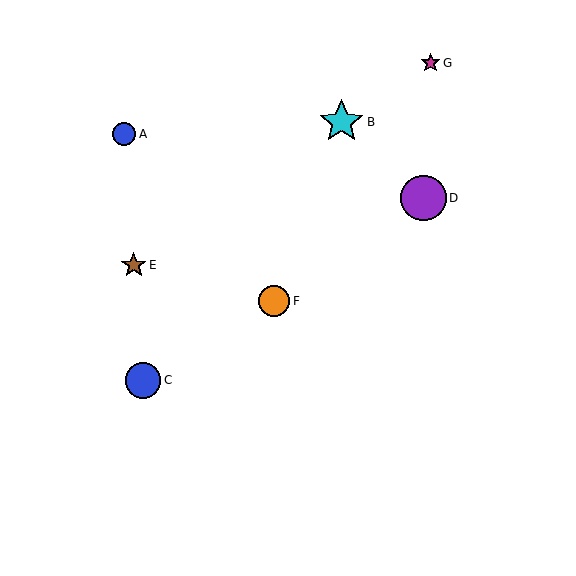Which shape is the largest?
The purple circle (labeled D) is the largest.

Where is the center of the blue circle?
The center of the blue circle is at (124, 134).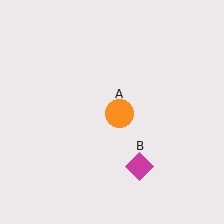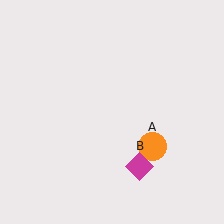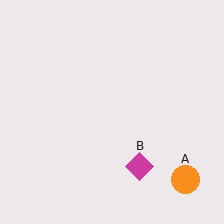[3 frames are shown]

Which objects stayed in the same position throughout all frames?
Magenta diamond (object B) remained stationary.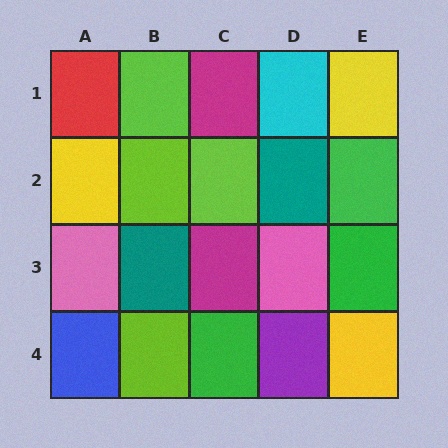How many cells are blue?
1 cell is blue.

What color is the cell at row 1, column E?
Yellow.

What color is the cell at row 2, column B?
Lime.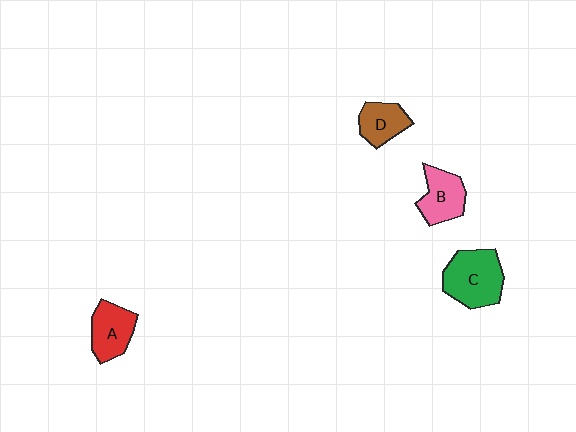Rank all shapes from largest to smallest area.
From largest to smallest: C (green), A (red), B (pink), D (brown).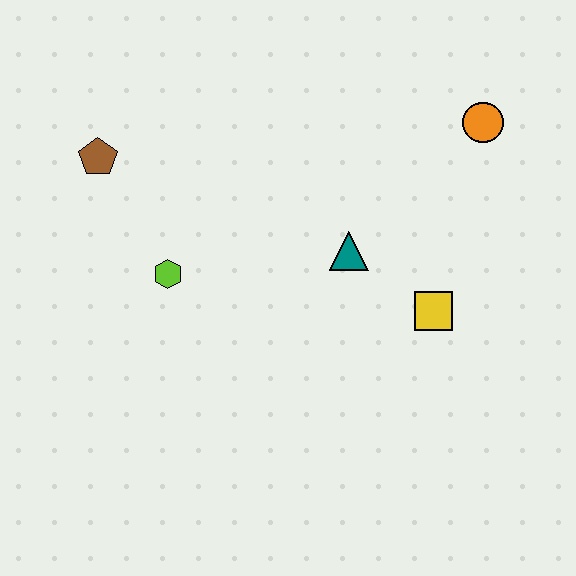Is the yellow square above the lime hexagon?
No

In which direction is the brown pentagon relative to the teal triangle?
The brown pentagon is to the left of the teal triangle.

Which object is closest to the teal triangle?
The yellow square is closest to the teal triangle.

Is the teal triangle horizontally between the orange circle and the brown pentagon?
Yes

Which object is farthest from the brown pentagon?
The orange circle is farthest from the brown pentagon.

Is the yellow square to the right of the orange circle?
No